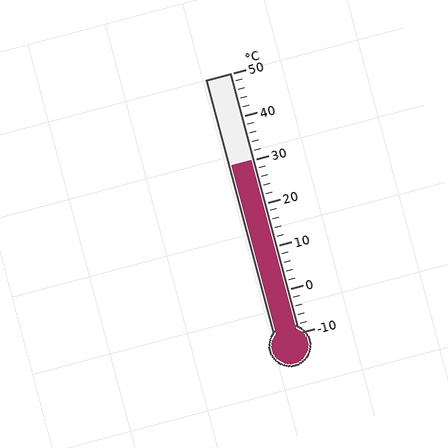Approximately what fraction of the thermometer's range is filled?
The thermometer is filled to approximately 65% of its range.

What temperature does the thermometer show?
The thermometer shows approximately 30°C.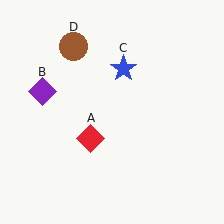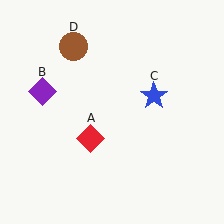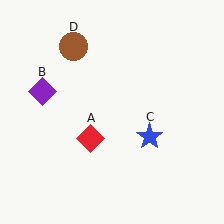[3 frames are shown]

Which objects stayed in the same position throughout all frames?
Red diamond (object A) and purple diamond (object B) and brown circle (object D) remained stationary.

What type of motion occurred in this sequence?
The blue star (object C) rotated clockwise around the center of the scene.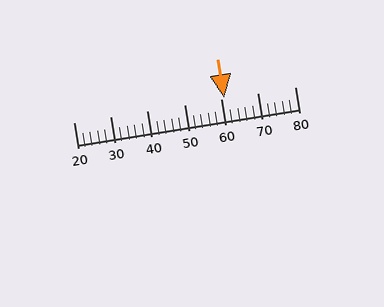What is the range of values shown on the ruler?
The ruler shows values from 20 to 80.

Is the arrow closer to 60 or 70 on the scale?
The arrow is closer to 60.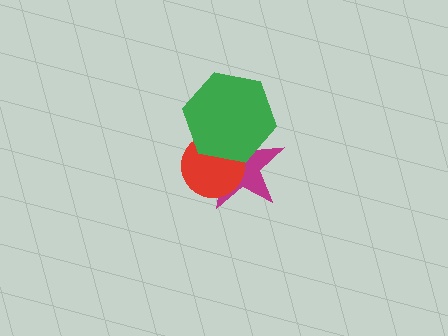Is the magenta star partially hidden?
Yes, it is partially covered by another shape.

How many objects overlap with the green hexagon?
2 objects overlap with the green hexagon.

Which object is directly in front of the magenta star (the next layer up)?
The red circle is directly in front of the magenta star.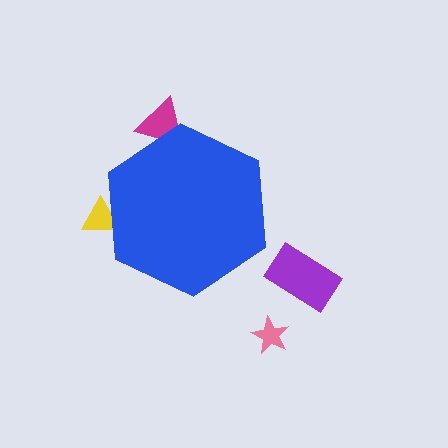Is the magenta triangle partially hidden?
Yes, the magenta triangle is partially hidden behind the blue hexagon.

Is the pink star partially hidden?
No, the pink star is fully visible.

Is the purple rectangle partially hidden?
No, the purple rectangle is fully visible.